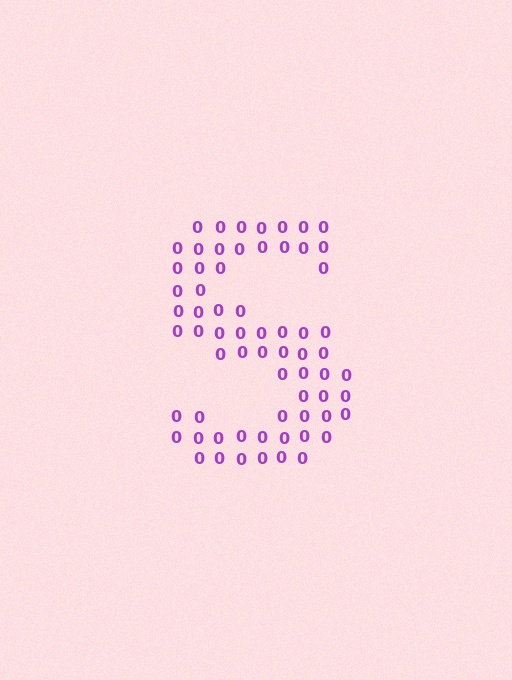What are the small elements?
The small elements are digit 0's.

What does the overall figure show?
The overall figure shows the letter S.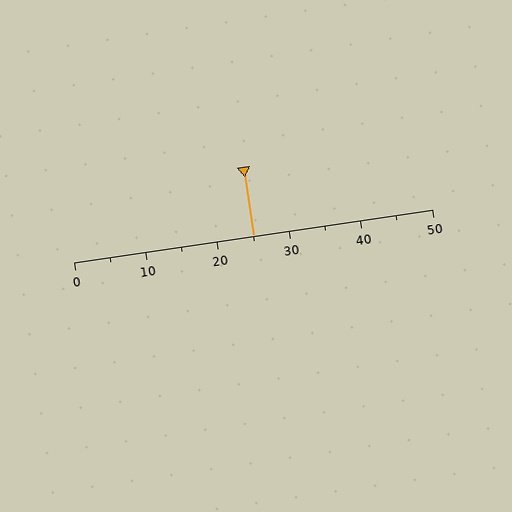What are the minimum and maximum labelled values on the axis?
The axis runs from 0 to 50.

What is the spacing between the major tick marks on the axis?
The major ticks are spaced 10 apart.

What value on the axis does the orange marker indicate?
The marker indicates approximately 25.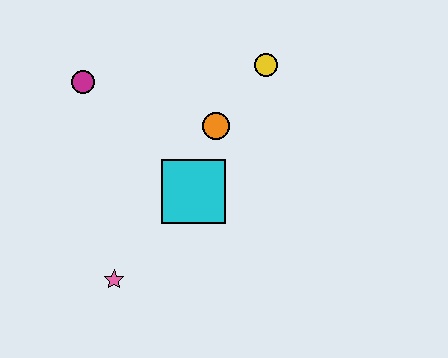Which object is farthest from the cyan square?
The magenta circle is farthest from the cyan square.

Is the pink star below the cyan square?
Yes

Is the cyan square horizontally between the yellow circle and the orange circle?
No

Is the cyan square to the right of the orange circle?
No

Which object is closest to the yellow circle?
The orange circle is closest to the yellow circle.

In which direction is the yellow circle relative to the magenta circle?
The yellow circle is to the right of the magenta circle.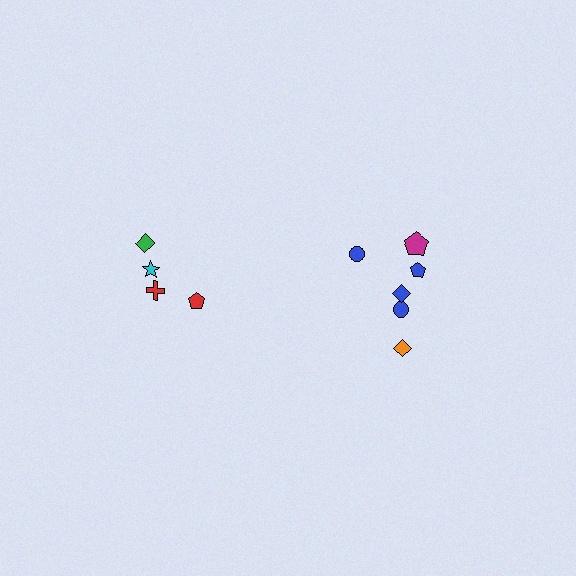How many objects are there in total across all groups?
There are 10 objects.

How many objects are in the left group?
There are 4 objects.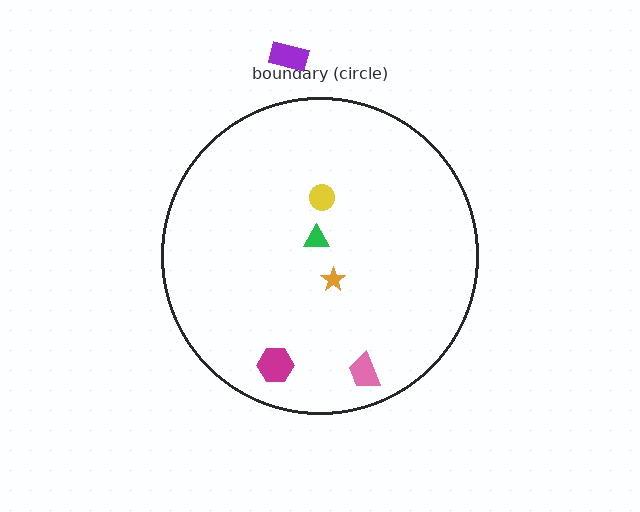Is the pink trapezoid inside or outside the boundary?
Inside.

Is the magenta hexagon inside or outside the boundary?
Inside.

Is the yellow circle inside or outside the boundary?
Inside.